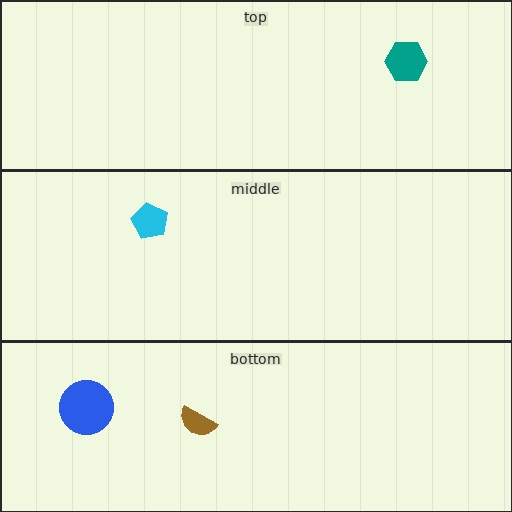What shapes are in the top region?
The teal hexagon.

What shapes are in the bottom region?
The brown semicircle, the blue circle.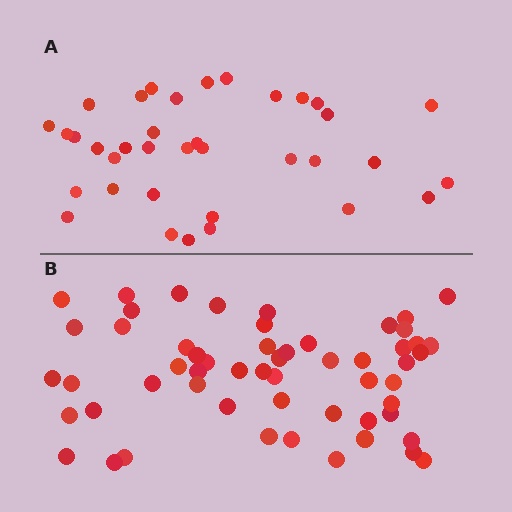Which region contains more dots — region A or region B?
Region B (the bottom region) has more dots.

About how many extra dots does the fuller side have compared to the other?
Region B has approximately 20 more dots than region A.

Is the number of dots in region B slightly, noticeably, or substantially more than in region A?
Region B has substantially more. The ratio is roughly 1.6 to 1.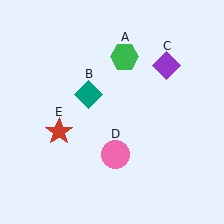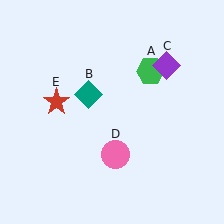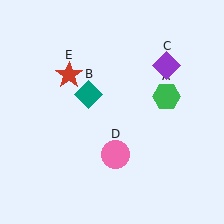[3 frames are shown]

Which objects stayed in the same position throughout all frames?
Teal diamond (object B) and purple diamond (object C) and pink circle (object D) remained stationary.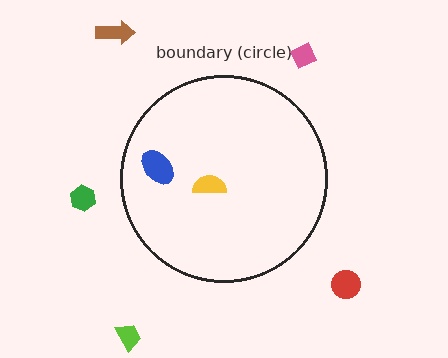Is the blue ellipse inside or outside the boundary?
Inside.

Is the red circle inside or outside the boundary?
Outside.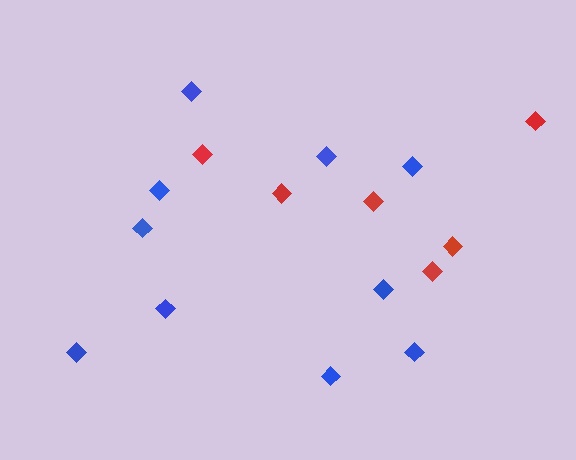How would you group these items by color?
There are 2 groups: one group of blue diamonds (10) and one group of red diamonds (6).